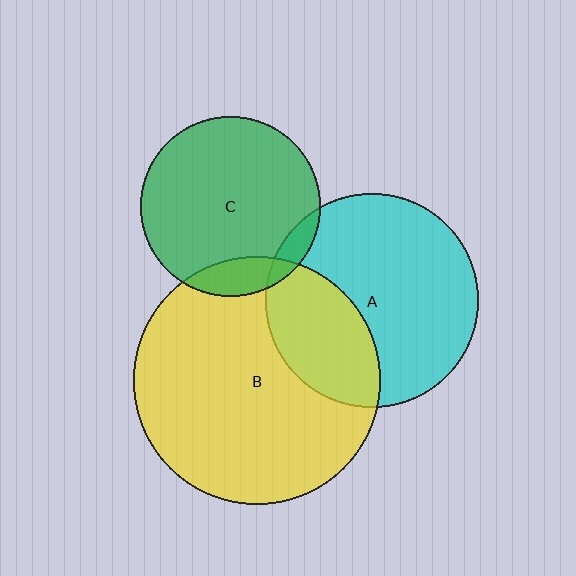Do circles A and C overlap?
Yes.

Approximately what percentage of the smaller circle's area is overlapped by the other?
Approximately 5%.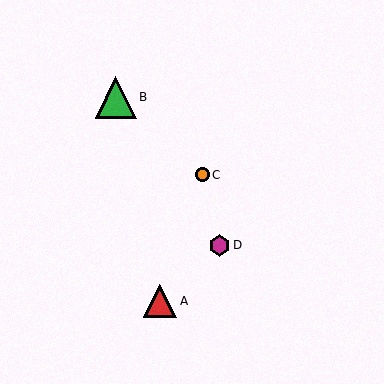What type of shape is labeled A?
Shape A is a red triangle.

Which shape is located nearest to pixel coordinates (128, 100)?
The green triangle (labeled B) at (116, 97) is nearest to that location.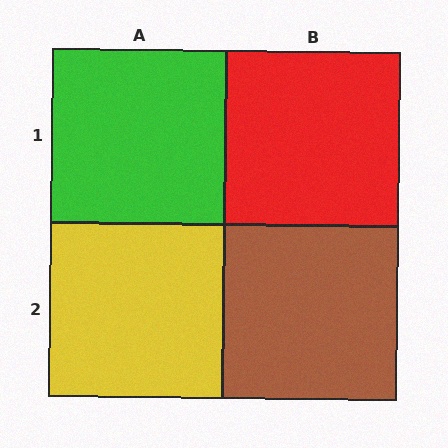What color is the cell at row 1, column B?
Red.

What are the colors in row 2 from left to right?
Yellow, brown.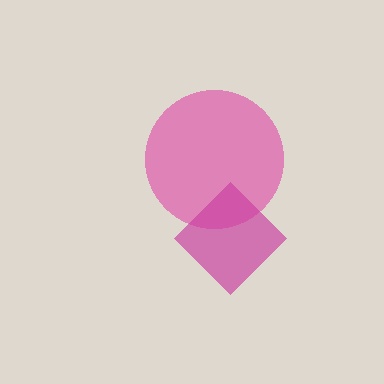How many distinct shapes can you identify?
There are 2 distinct shapes: a pink circle, a magenta diamond.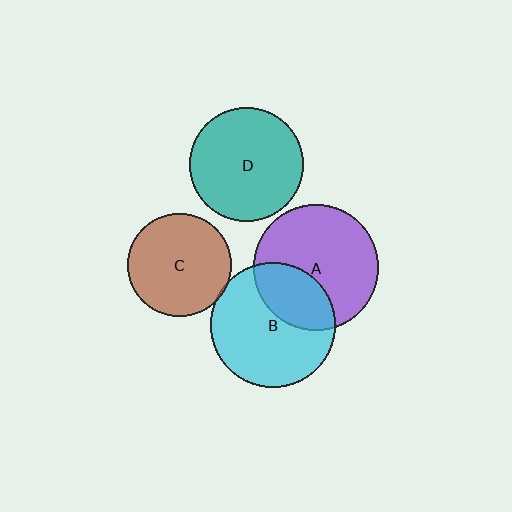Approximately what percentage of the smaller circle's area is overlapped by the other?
Approximately 30%.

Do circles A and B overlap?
Yes.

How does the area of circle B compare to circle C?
Approximately 1.5 times.